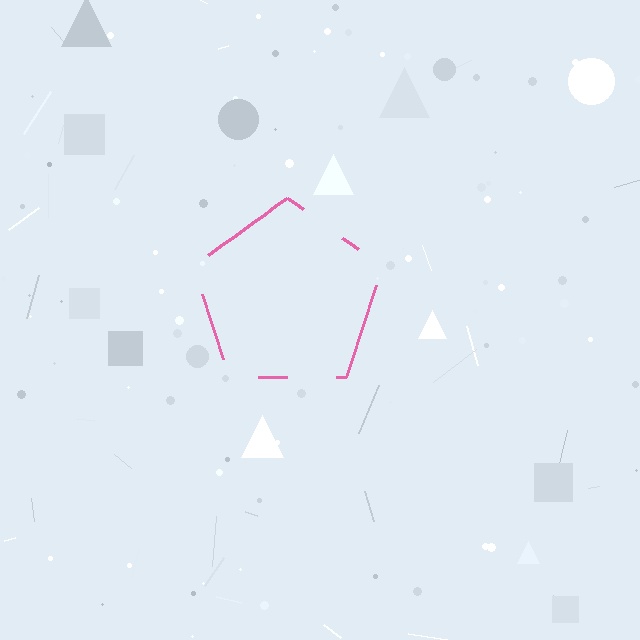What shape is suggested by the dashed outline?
The dashed outline suggests a pentagon.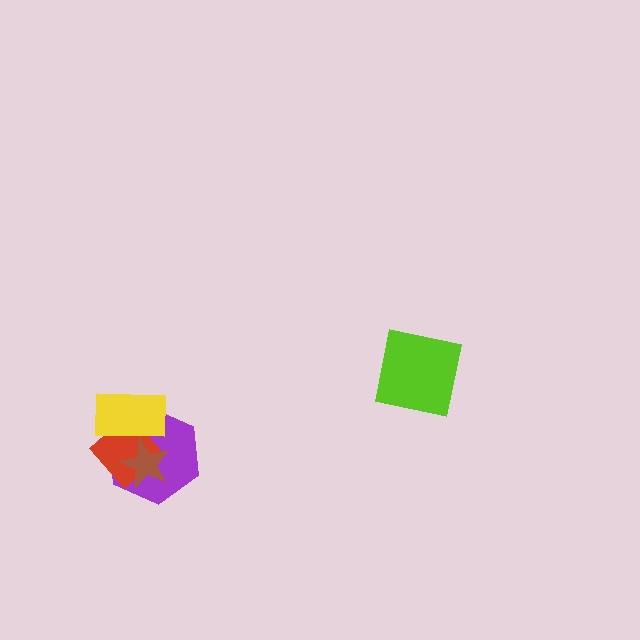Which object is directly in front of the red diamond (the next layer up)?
The yellow rectangle is directly in front of the red diamond.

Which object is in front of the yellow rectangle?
The brown star is in front of the yellow rectangle.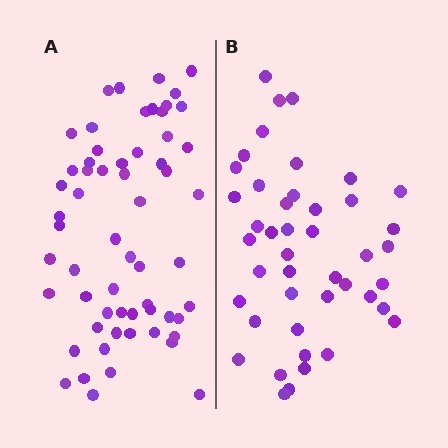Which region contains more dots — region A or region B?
Region A (the left region) has more dots.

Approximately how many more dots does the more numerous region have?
Region A has approximately 15 more dots than region B.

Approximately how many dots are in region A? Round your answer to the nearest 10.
About 60 dots.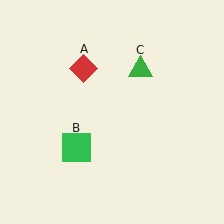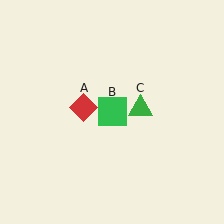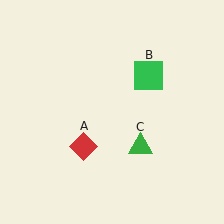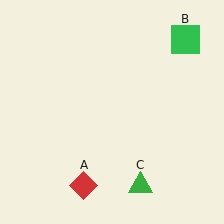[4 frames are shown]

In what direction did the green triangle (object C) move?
The green triangle (object C) moved down.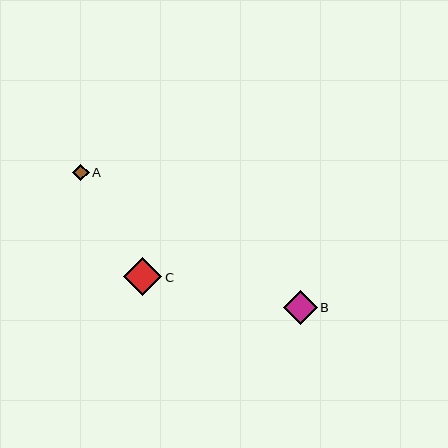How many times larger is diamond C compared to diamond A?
Diamond C is approximately 2.3 times the size of diamond A.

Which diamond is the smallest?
Diamond A is the smallest with a size of approximately 16 pixels.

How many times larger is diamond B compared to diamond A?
Diamond B is approximately 2.1 times the size of diamond A.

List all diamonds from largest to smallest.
From largest to smallest: C, B, A.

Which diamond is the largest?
Diamond C is the largest with a size of approximately 38 pixels.